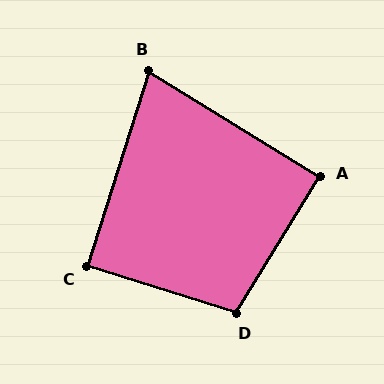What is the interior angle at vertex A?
Approximately 90 degrees (approximately right).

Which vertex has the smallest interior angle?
B, at approximately 76 degrees.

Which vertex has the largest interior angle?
D, at approximately 104 degrees.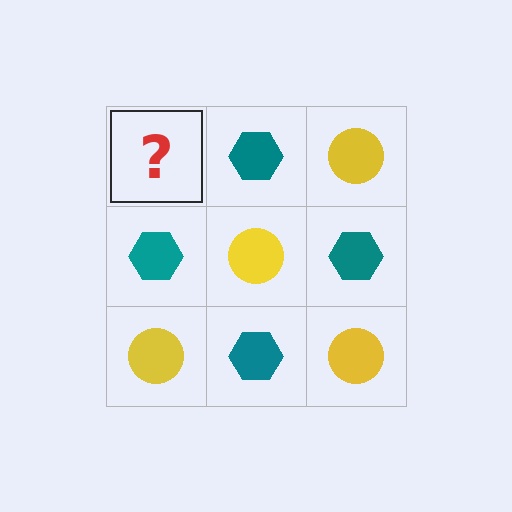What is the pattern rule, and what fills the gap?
The rule is that it alternates yellow circle and teal hexagon in a checkerboard pattern. The gap should be filled with a yellow circle.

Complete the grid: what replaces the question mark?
The question mark should be replaced with a yellow circle.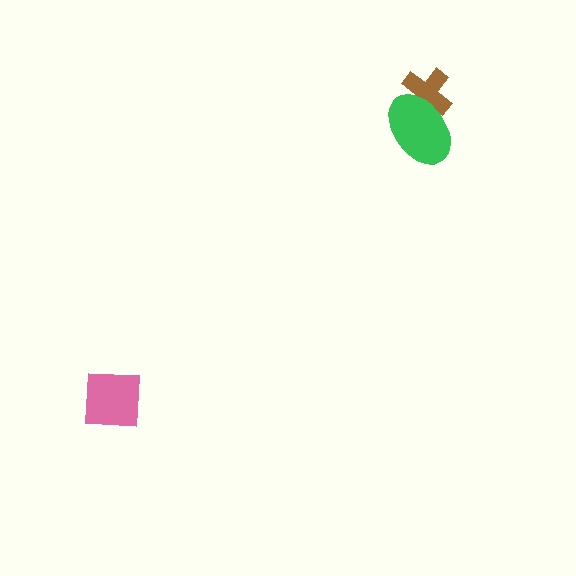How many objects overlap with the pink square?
0 objects overlap with the pink square.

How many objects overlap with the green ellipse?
1 object overlaps with the green ellipse.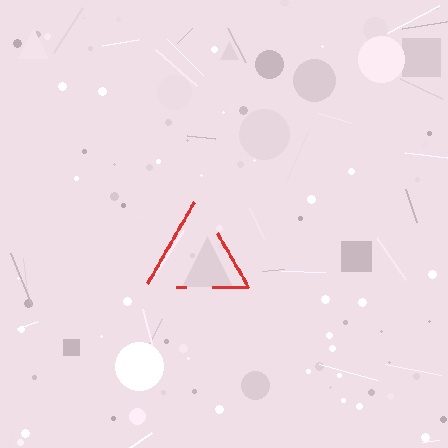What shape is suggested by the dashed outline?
The dashed outline suggests a triangle.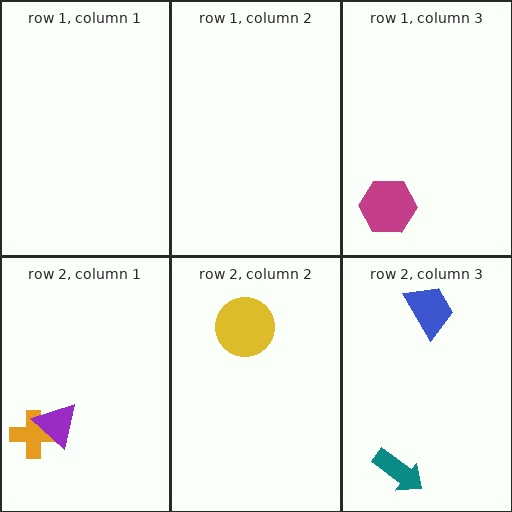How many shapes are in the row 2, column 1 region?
2.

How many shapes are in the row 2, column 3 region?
2.